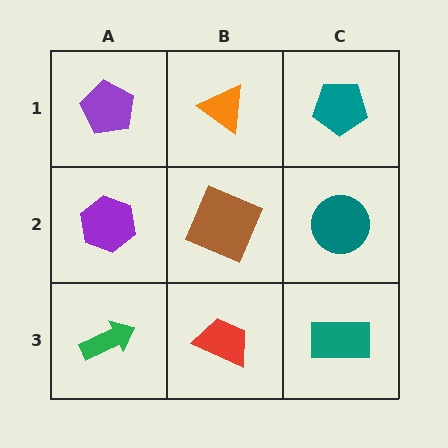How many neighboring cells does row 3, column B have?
3.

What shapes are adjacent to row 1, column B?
A brown square (row 2, column B), a purple pentagon (row 1, column A), a teal pentagon (row 1, column C).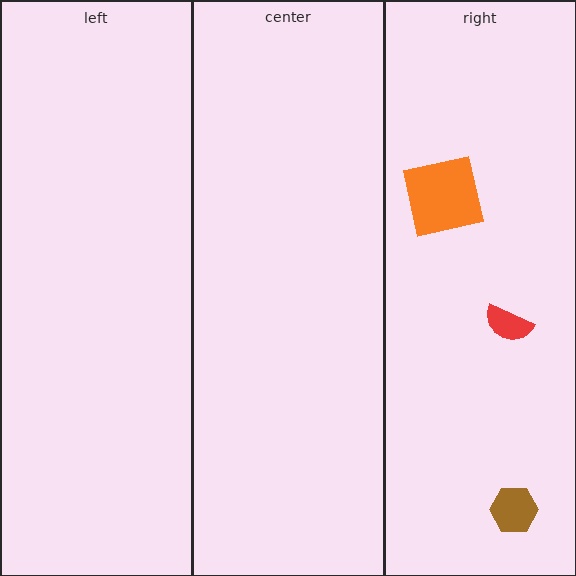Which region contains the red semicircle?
The right region.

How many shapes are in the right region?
3.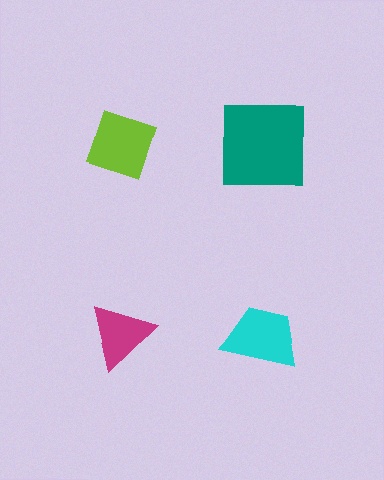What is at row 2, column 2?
A cyan trapezoid.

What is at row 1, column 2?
A teal square.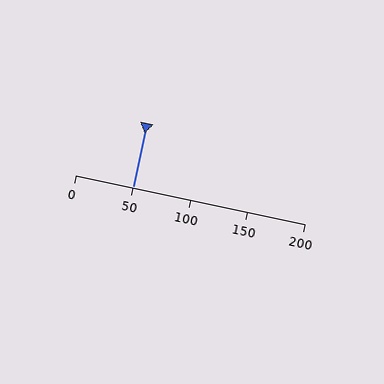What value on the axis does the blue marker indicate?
The marker indicates approximately 50.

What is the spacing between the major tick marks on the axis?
The major ticks are spaced 50 apart.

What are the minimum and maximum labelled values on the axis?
The axis runs from 0 to 200.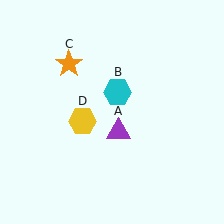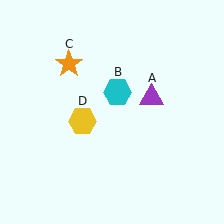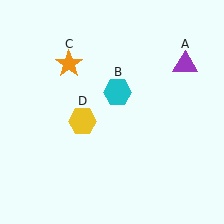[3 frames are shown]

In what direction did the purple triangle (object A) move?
The purple triangle (object A) moved up and to the right.